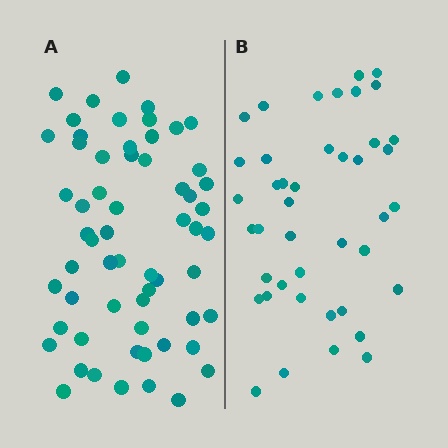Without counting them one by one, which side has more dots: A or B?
Region A (the left region) has more dots.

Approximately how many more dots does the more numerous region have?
Region A has approximately 20 more dots than region B.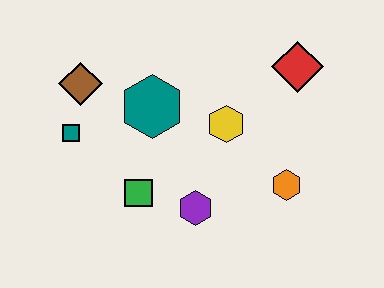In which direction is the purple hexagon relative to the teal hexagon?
The purple hexagon is below the teal hexagon.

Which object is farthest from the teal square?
The red diamond is farthest from the teal square.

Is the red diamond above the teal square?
Yes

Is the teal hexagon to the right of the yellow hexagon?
No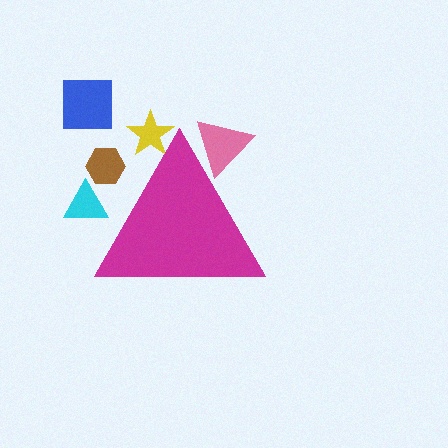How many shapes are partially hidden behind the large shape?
4 shapes are partially hidden.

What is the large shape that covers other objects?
A magenta triangle.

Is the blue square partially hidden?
No, the blue square is fully visible.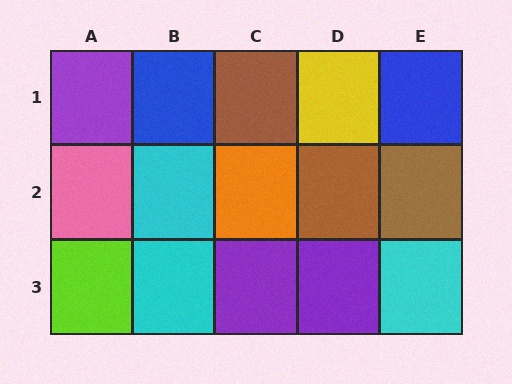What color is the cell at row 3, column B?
Cyan.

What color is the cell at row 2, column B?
Cyan.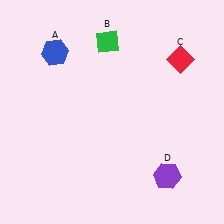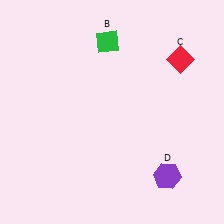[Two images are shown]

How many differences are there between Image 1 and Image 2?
There is 1 difference between the two images.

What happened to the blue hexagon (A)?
The blue hexagon (A) was removed in Image 2. It was in the top-left area of Image 1.